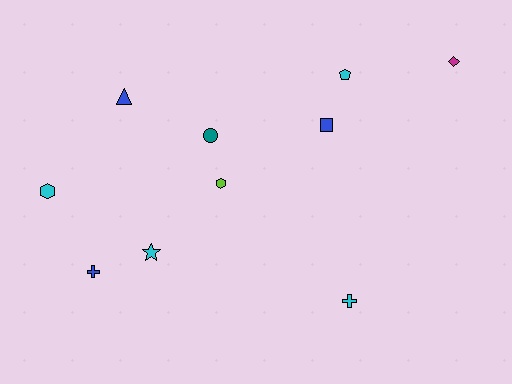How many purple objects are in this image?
There are no purple objects.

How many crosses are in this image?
There are 2 crosses.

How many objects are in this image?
There are 10 objects.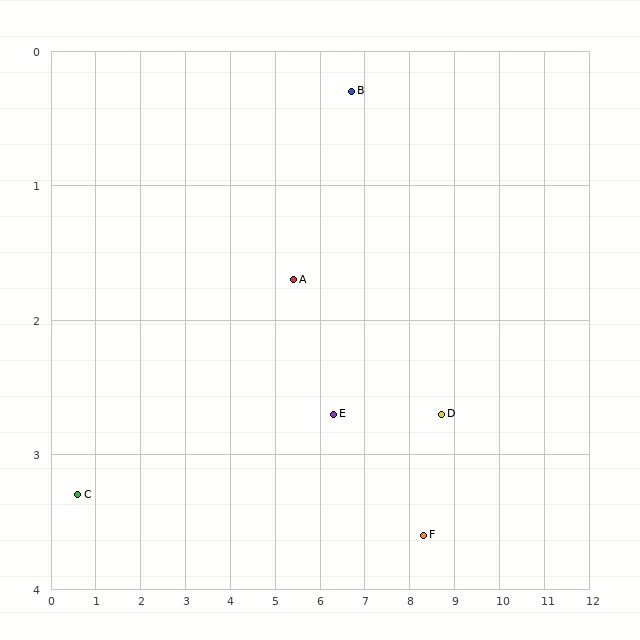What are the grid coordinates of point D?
Point D is at approximately (8.7, 2.7).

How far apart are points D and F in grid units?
Points D and F are about 1.0 grid units apart.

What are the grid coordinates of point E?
Point E is at approximately (6.3, 2.7).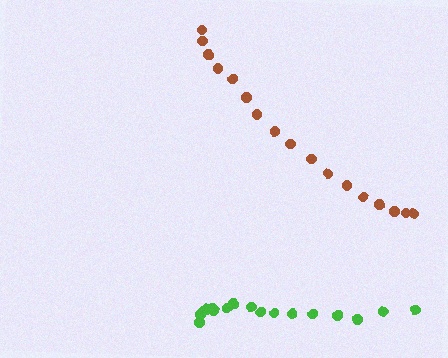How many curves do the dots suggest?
There are 2 distinct paths.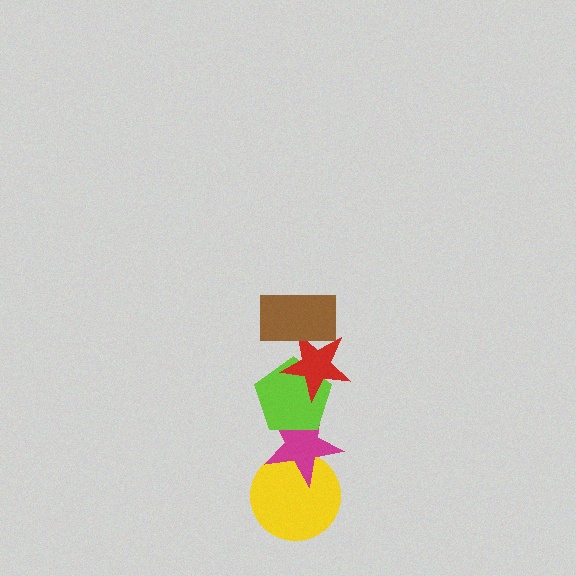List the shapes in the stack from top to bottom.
From top to bottom: the brown rectangle, the red star, the lime pentagon, the magenta star, the yellow circle.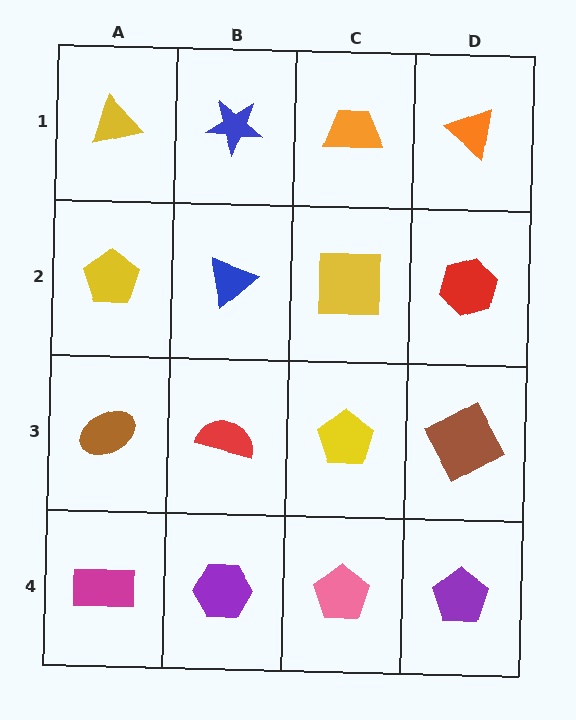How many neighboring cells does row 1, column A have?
2.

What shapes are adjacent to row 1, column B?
A blue triangle (row 2, column B), a yellow triangle (row 1, column A), an orange trapezoid (row 1, column C).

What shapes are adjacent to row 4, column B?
A red semicircle (row 3, column B), a magenta rectangle (row 4, column A), a pink pentagon (row 4, column C).